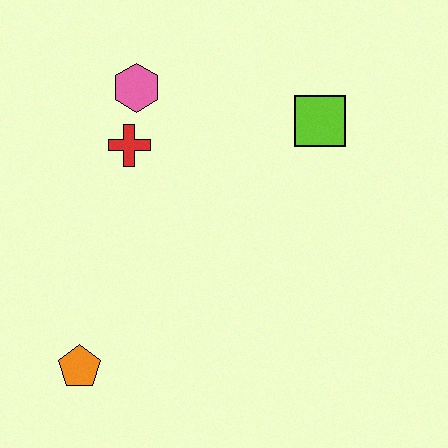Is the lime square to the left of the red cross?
No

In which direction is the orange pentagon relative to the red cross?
The orange pentagon is below the red cross.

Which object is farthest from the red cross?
The orange pentagon is farthest from the red cross.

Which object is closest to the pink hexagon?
The red cross is closest to the pink hexagon.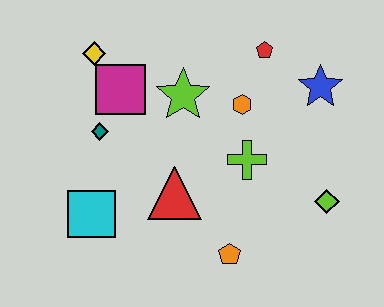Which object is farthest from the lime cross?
The yellow diamond is farthest from the lime cross.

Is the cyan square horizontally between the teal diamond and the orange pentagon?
No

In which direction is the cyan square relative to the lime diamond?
The cyan square is to the left of the lime diamond.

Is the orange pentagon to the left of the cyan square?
No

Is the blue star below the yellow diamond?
Yes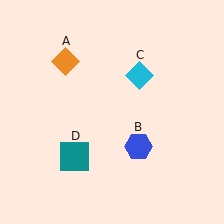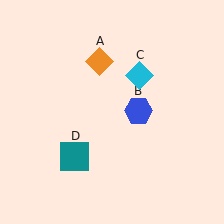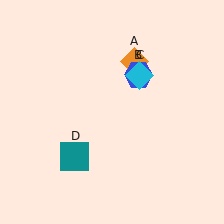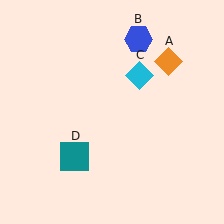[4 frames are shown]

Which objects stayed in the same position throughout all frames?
Cyan diamond (object C) and teal square (object D) remained stationary.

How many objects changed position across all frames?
2 objects changed position: orange diamond (object A), blue hexagon (object B).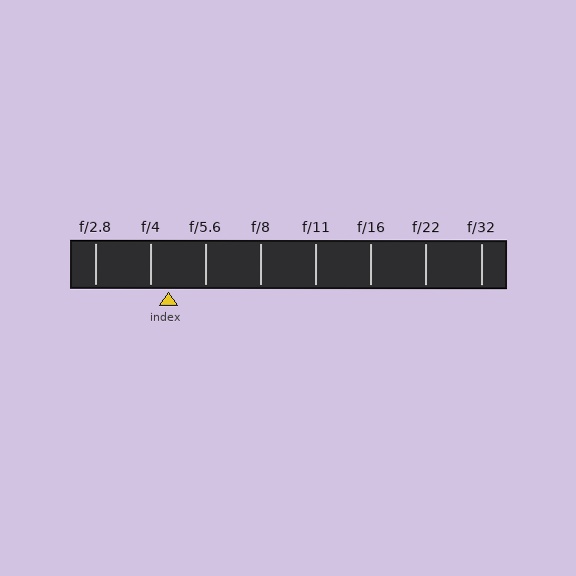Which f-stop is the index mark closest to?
The index mark is closest to f/4.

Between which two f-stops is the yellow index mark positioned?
The index mark is between f/4 and f/5.6.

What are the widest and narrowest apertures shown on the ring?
The widest aperture shown is f/2.8 and the narrowest is f/32.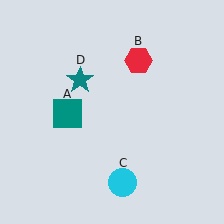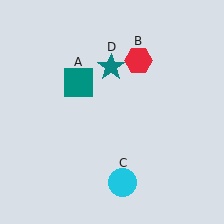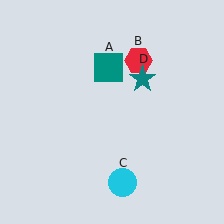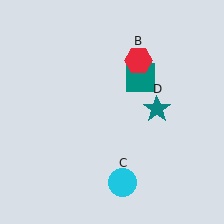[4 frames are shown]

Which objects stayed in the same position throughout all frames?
Red hexagon (object B) and cyan circle (object C) remained stationary.